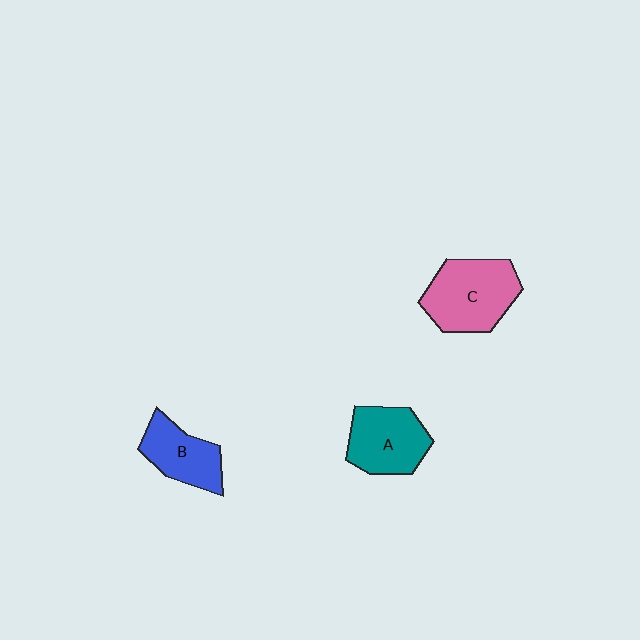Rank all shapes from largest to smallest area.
From largest to smallest: C (pink), A (teal), B (blue).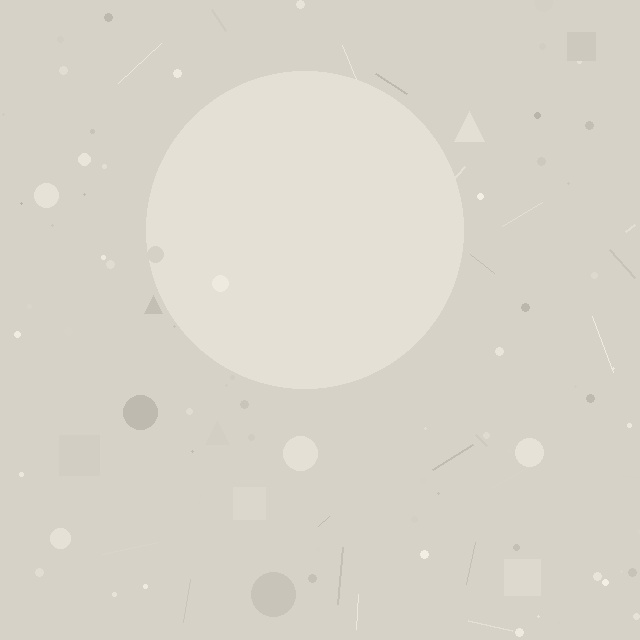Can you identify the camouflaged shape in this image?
The camouflaged shape is a circle.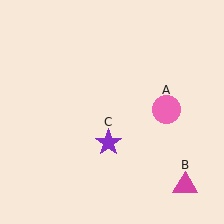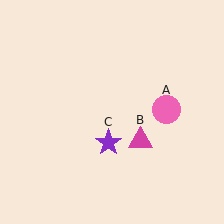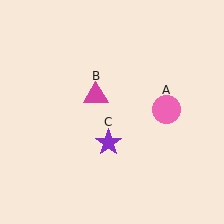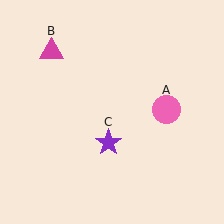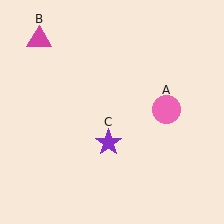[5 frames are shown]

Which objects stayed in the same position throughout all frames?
Pink circle (object A) and purple star (object C) remained stationary.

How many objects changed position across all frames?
1 object changed position: magenta triangle (object B).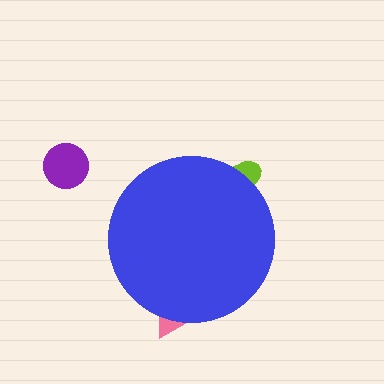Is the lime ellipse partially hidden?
Yes, the lime ellipse is partially hidden behind the blue circle.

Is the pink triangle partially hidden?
Yes, the pink triangle is partially hidden behind the blue circle.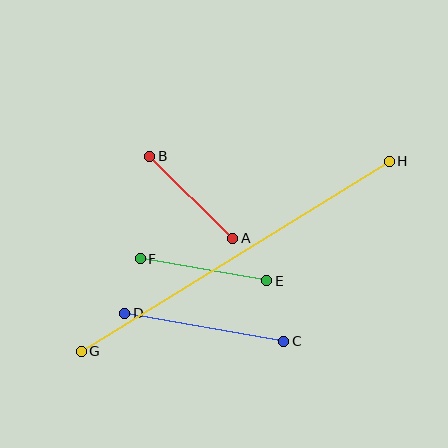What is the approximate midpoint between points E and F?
The midpoint is at approximately (203, 270) pixels.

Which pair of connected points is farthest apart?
Points G and H are farthest apart.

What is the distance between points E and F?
The distance is approximately 128 pixels.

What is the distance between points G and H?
The distance is approximately 362 pixels.